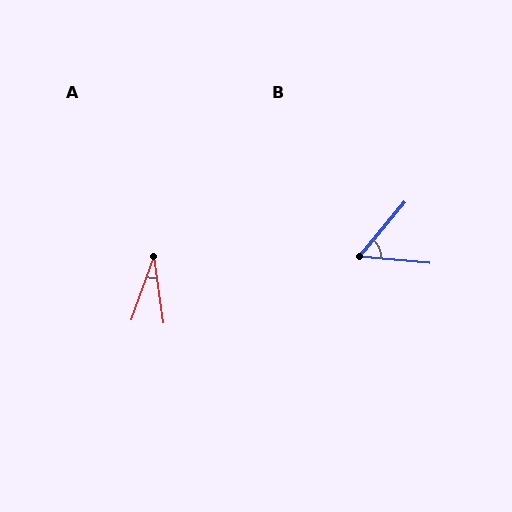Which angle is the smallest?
A, at approximately 27 degrees.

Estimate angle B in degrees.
Approximately 55 degrees.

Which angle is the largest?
B, at approximately 55 degrees.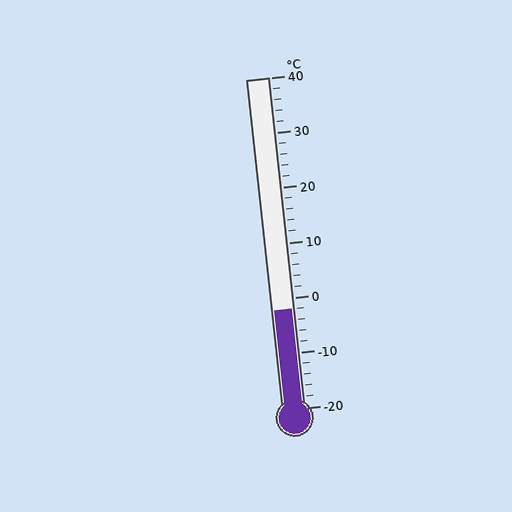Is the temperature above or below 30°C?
The temperature is below 30°C.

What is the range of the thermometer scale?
The thermometer scale ranges from -20°C to 40°C.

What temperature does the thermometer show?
The thermometer shows approximately -2°C.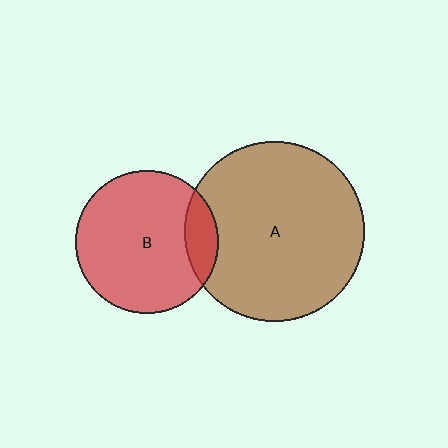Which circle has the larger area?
Circle A (brown).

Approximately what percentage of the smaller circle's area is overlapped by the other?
Approximately 15%.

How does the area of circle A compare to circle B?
Approximately 1.6 times.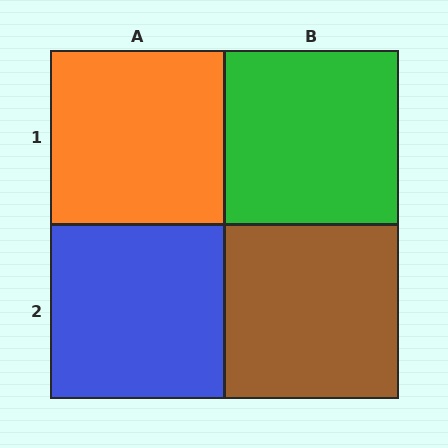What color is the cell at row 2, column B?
Brown.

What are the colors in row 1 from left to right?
Orange, green.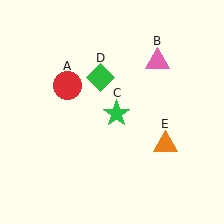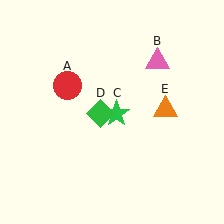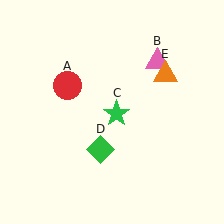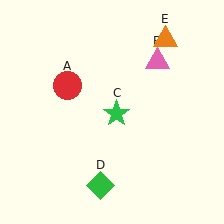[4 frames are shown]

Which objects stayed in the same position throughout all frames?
Red circle (object A) and pink triangle (object B) and green star (object C) remained stationary.